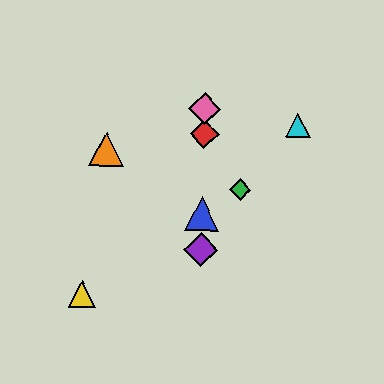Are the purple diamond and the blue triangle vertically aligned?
Yes, both are at x≈201.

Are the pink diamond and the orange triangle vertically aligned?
No, the pink diamond is at x≈205 and the orange triangle is at x≈106.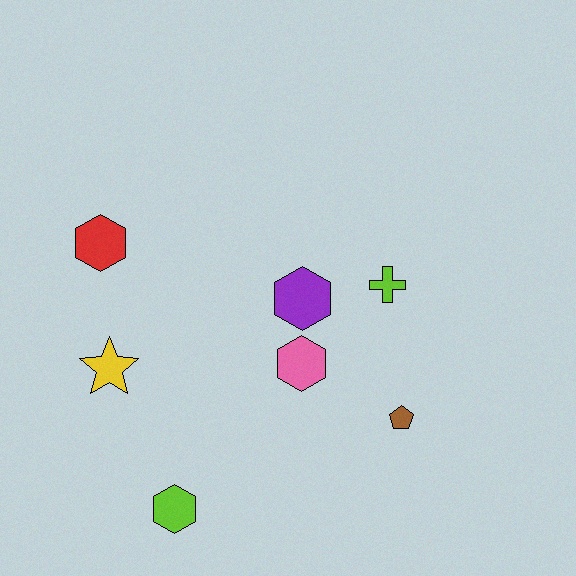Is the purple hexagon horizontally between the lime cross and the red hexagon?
Yes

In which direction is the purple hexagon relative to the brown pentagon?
The purple hexagon is above the brown pentagon.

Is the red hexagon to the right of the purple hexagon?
No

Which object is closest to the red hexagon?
The yellow star is closest to the red hexagon.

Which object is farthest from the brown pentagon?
The red hexagon is farthest from the brown pentagon.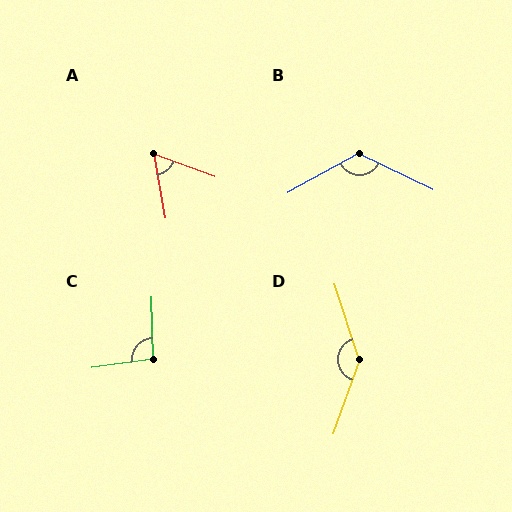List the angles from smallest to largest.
A (60°), C (96°), B (125°), D (143°).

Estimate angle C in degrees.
Approximately 96 degrees.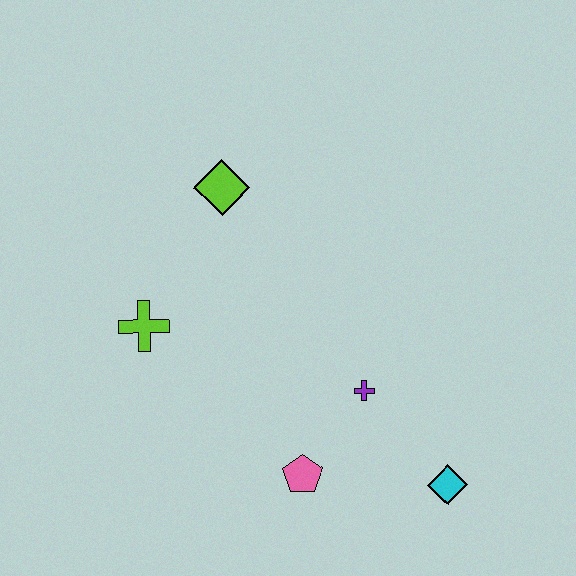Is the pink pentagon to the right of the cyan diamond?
No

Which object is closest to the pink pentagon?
The purple cross is closest to the pink pentagon.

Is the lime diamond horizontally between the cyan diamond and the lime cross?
Yes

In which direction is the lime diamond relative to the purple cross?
The lime diamond is above the purple cross.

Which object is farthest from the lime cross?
The cyan diamond is farthest from the lime cross.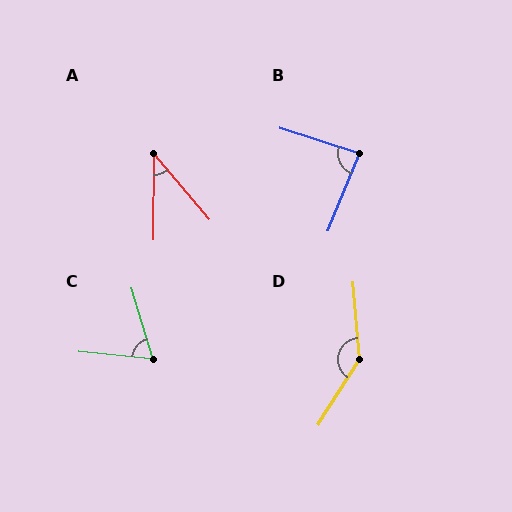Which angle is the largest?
D, at approximately 143 degrees.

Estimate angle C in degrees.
Approximately 67 degrees.